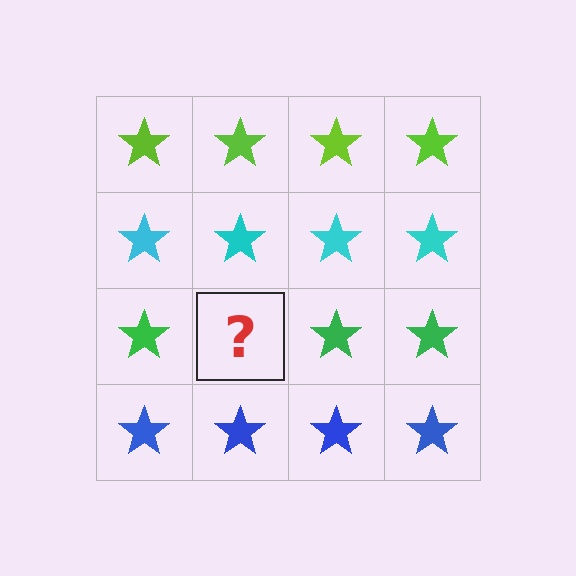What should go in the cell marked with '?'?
The missing cell should contain a green star.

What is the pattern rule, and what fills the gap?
The rule is that each row has a consistent color. The gap should be filled with a green star.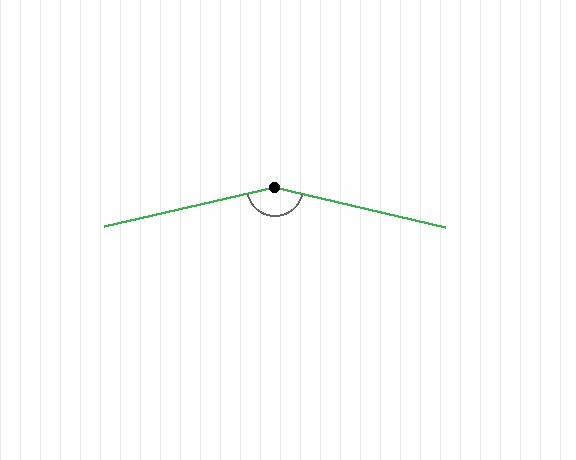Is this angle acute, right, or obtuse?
It is obtuse.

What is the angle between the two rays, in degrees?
Approximately 154 degrees.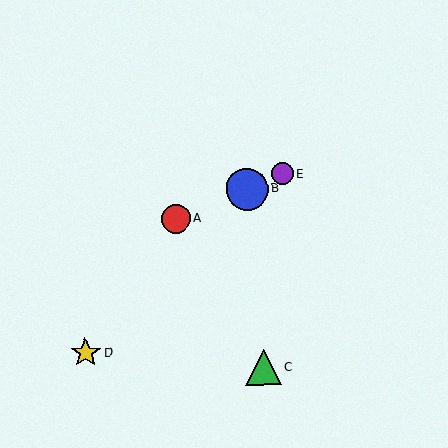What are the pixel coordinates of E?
Object E is at (283, 174).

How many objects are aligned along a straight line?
3 objects (A, B, E) are aligned along a straight line.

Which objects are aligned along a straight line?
Objects A, B, E are aligned along a straight line.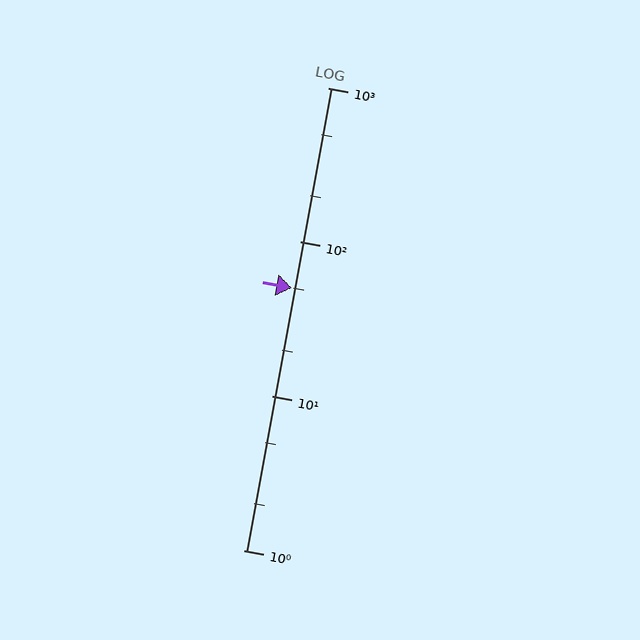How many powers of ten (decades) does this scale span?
The scale spans 3 decades, from 1 to 1000.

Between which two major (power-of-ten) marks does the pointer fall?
The pointer is between 10 and 100.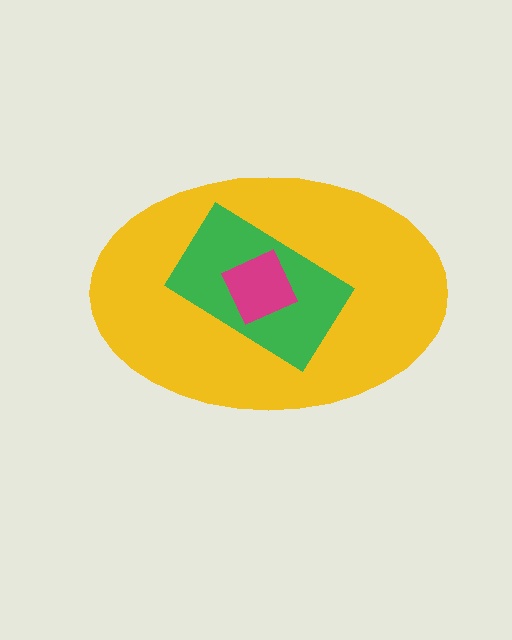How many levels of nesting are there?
3.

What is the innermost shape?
The magenta diamond.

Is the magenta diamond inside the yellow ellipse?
Yes.